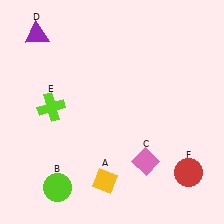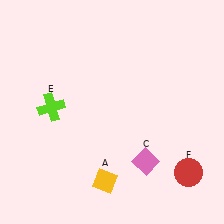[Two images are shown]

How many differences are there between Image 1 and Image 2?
There are 2 differences between the two images.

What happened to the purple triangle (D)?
The purple triangle (D) was removed in Image 2. It was in the top-left area of Image 1.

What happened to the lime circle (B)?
The lime circle (B) was removed in Image 2. It was in the bottom-left area of Image 1.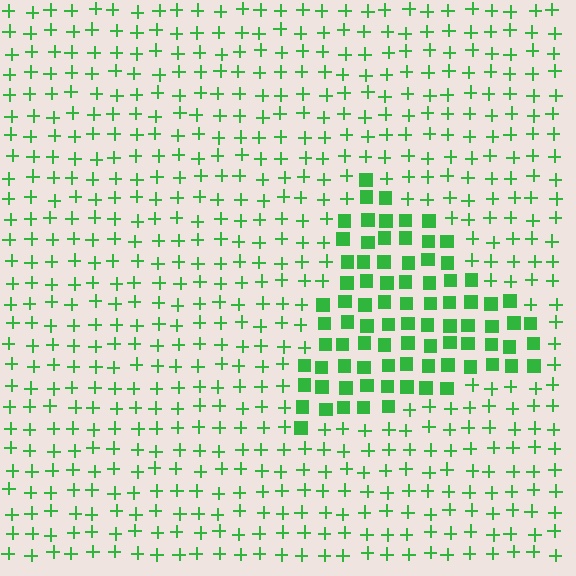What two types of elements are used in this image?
The image uses squares inside the triangle region and plus signs outside it.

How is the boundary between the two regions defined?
The boundary is defined by a change in element shape: squares inside vs. plus signs outside. All elements share the same color and spacing.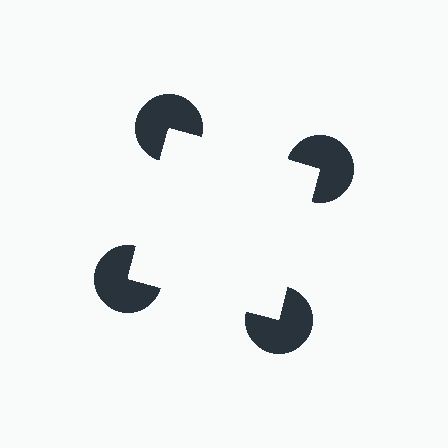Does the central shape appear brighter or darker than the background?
It typically appears slightly brighter than the background, even though no actual brightness change is drawn.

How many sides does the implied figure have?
4 sides.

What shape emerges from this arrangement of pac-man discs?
An illusory square — its edges are inferred from the aligned wedge cuts in the pac-man discs, not physically drawn.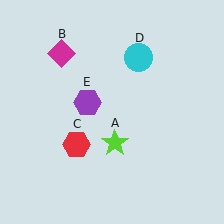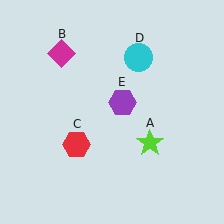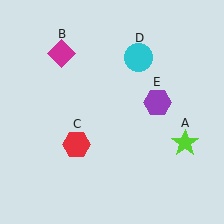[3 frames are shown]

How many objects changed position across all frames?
2 objects changed position: lime star (object A), purple hexagon (object E).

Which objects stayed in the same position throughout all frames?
Magenta diamond (object B) and red hexagon (object C) and cyan circle (object D) remained stationary.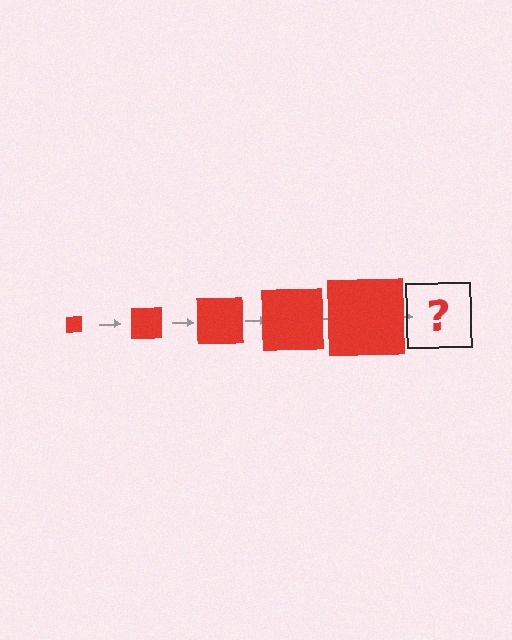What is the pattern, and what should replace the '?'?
The pattern is that the square gets progressively larger each step. The '?' should be a red square, larger than the previous one.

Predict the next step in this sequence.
The next step is a red square, larger than the previous one.